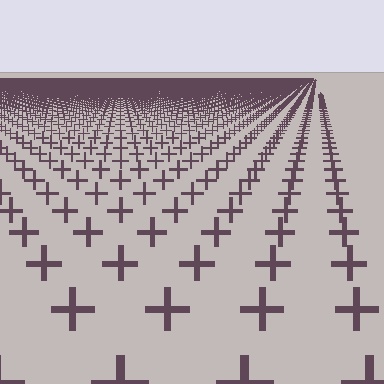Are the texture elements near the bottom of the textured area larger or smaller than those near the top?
Larger. Near the bottom, elements are closer to the viewer and appear at a bigger on-screen size.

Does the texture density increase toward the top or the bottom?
Density increases toward the top.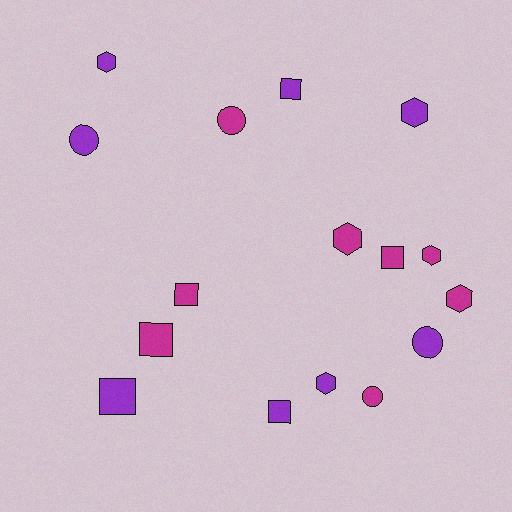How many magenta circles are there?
There are 2 magenta circles.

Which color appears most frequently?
Purple, with 8 objects.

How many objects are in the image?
There are 16 objects.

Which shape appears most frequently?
Hexagon, with 6 objects.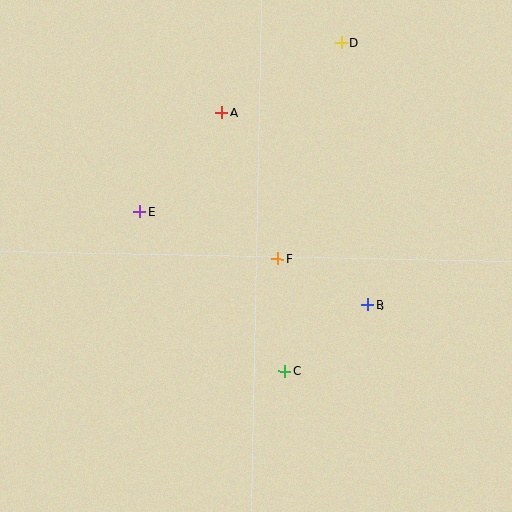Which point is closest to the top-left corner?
Point A is closest to the top-left corner.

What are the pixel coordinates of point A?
Point A is at (222, 112).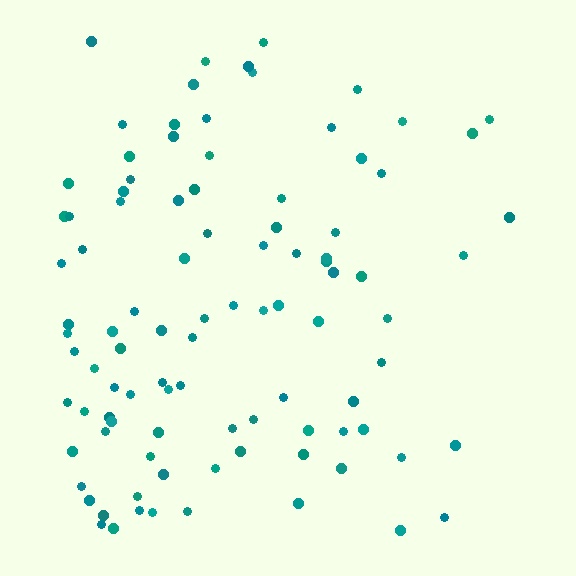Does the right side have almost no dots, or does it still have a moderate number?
Still a moderate number, just noticeably fewer than the left.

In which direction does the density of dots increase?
From right to left, with the left side densest.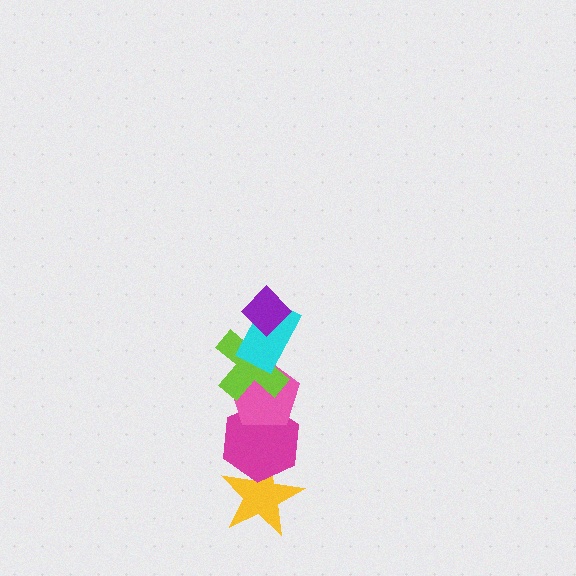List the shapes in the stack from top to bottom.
From top to bottom: the purple diamond, the cyan rectangle, the lime cross, the pink pentagon, the magenta hexagon, the yellow star.